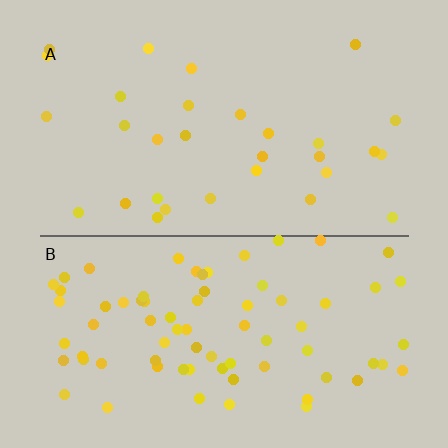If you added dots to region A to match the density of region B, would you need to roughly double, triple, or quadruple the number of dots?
Approximately double.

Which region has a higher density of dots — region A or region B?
B (the bottom).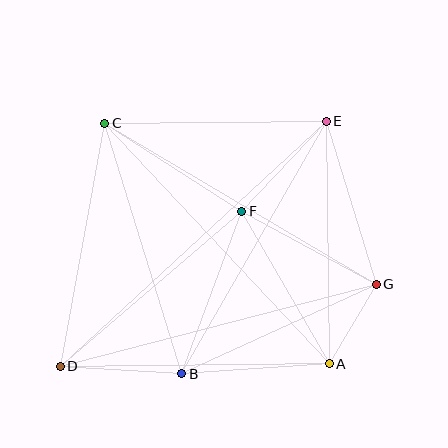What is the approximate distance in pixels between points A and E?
The distance between A and E is approximately 243 pixels.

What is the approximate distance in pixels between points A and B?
The distance between A and B is approximately 148 pixels.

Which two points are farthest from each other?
Points D and E are farthest from each other.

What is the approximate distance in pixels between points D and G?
The distance between D and G is approximately 326 pixels.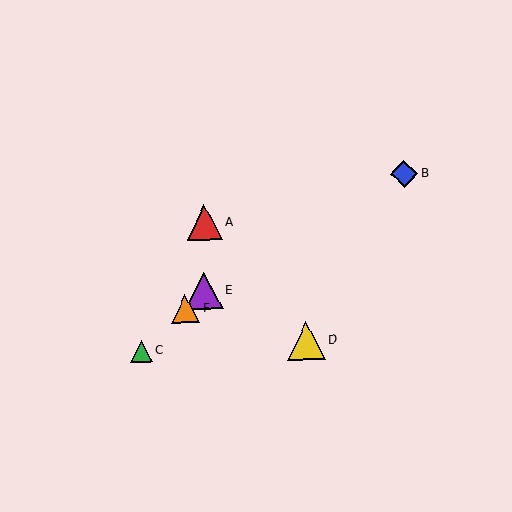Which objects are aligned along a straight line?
Objects C, E, F are aligned along a straight line.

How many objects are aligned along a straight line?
3 objects (C, E, F) are aligned along a straight line.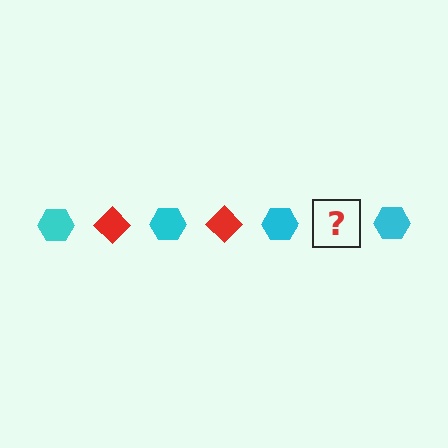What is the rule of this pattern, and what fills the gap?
The rule is that the pattern alternates between cyan hexagon and red diamond. The gap should be filled with a red diamond.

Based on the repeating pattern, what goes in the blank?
The blank should be a red diamond.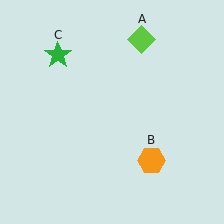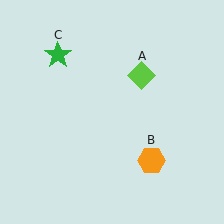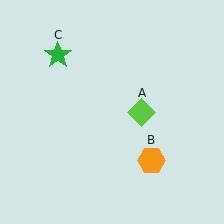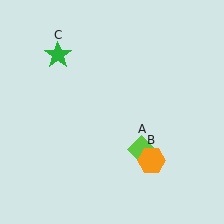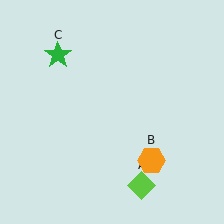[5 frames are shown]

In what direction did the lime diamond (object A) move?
The lime diamond (object A) moved down.